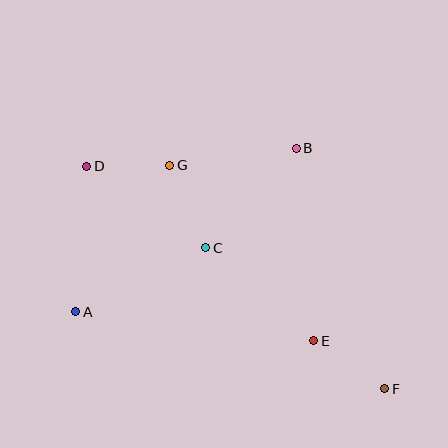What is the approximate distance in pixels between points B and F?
The distance between B and F is approximately 256 pixels.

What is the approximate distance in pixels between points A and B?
The distance between A and B is approximately 274 pixels.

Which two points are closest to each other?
Points D and G are closest to each other.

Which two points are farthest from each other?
Points D and F are farthest from each other.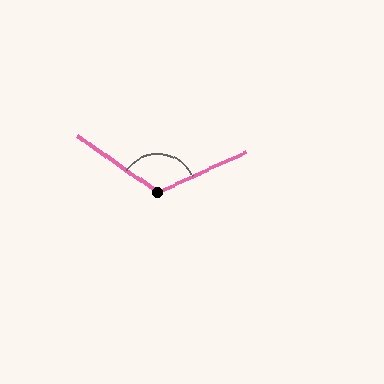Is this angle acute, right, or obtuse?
It is obtuse.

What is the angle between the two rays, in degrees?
Approximately 121 degrees.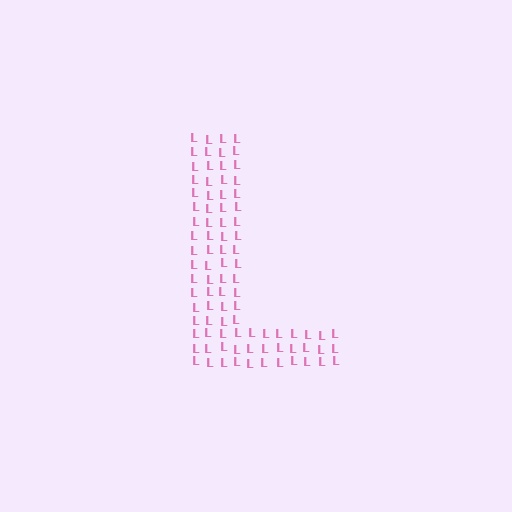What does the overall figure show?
The overall figure shows the letter L.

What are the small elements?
The small elements are letter L's.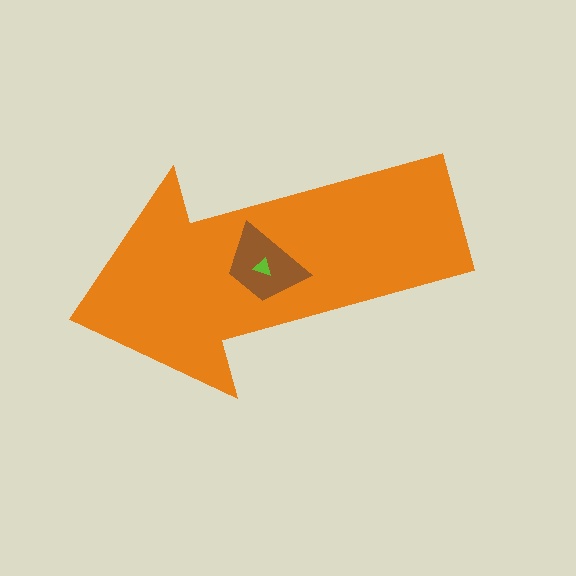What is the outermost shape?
The orange arrow.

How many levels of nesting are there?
3.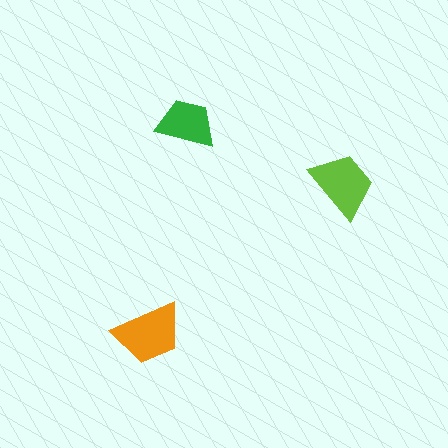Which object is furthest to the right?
The lime trapezoid is rightmost.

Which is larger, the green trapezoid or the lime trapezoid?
The lime one.